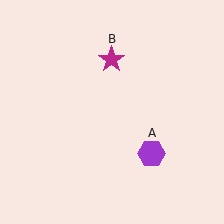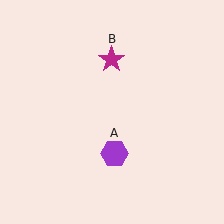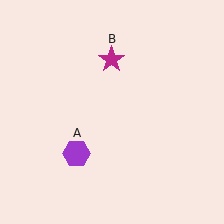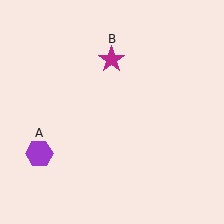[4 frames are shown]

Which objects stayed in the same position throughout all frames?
Magenta star (object B) remained stationary.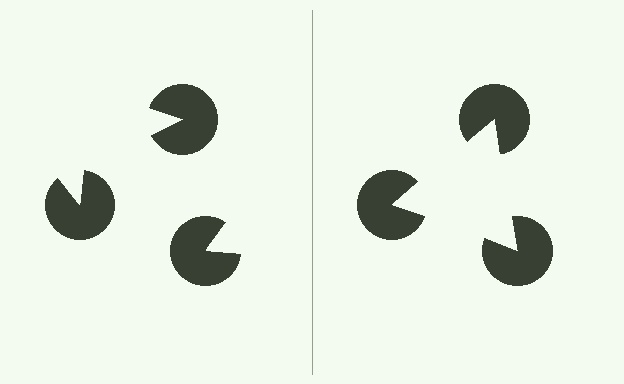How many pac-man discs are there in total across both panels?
6 — 3 on each side.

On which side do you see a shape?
An illusory triangle appears on the right side. On the left side the wedge cuts are rotated, so no coherent shape forms.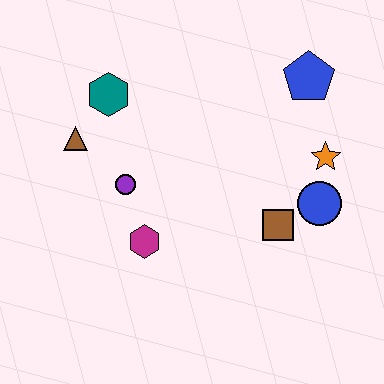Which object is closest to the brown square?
The blue circle is closest to the brown square.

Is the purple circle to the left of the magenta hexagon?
Yes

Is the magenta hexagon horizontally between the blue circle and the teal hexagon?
Yes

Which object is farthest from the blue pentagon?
The brown triangle is farthest from the blue pentagon.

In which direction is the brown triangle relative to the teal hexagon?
The brown triangle is below the teal hexagon.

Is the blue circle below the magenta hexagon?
No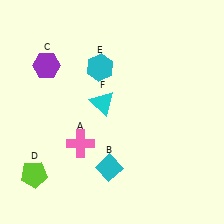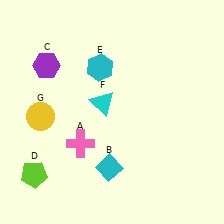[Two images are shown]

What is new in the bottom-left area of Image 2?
A yellow circle (G) was added in the bottom-left area of Image 2.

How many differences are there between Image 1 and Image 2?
There is 1 difference between the two images.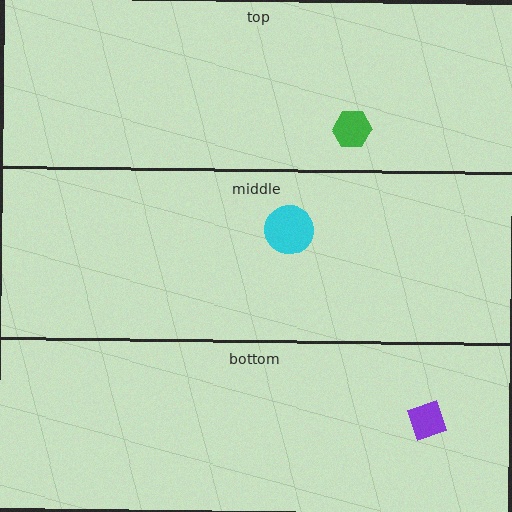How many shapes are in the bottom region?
1.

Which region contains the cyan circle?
The middle region.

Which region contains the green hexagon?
The top region.